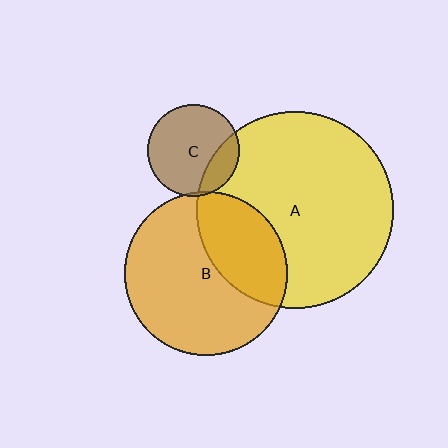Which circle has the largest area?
Circle A (yellow).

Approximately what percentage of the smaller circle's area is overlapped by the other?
Approximately 5%.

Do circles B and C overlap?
Yes.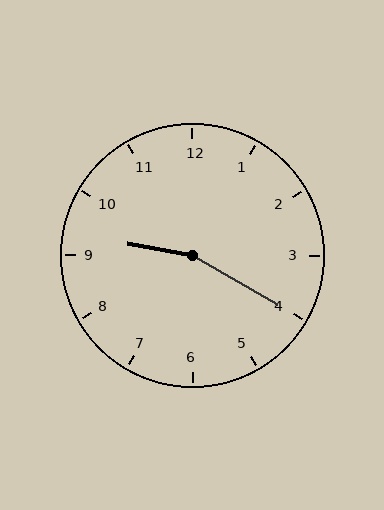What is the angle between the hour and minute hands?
Approximately 160 degrees.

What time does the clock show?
9:20.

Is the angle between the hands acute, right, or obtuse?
It is obtuse.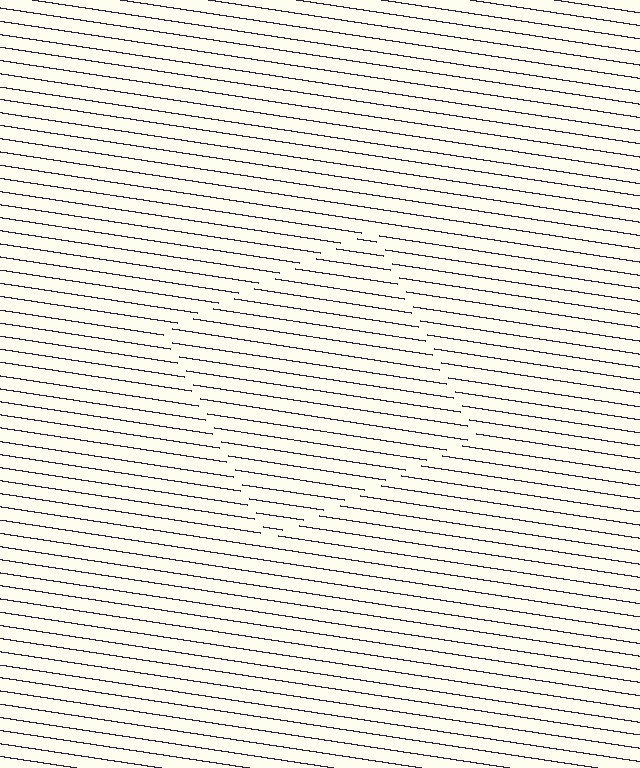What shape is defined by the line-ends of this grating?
An illusory square. The interior of the shape contains the same grating, shifted by half a period — the contour is defined by the phase discontinuity where line-ends from the inner and outer gratings abut.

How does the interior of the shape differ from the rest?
The interior of the shape contains the same grating, shifted by half a period — the contour is defined by the phase discontinuity where line-ends from the inner and outer gratings abut.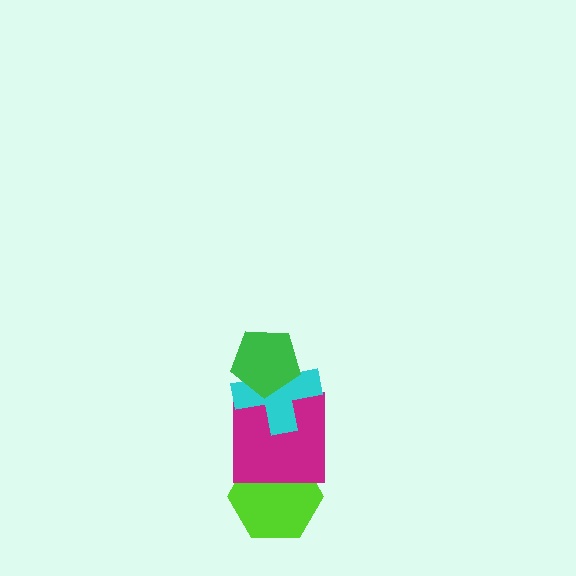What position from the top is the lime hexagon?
The lime hexagon is 4th from the top.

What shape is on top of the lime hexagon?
The magenta square is on top of the lime hexagon.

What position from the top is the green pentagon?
The green pentagon is 1st from the top.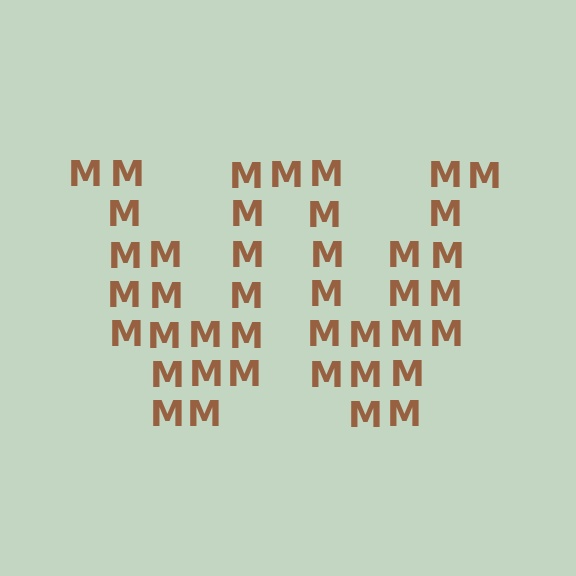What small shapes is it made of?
It is made of small letter M's.